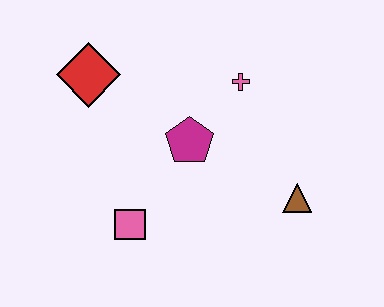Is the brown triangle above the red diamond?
No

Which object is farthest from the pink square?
The pink cross is farthest from the pink square.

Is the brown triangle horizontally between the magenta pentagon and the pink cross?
No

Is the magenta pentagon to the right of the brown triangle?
No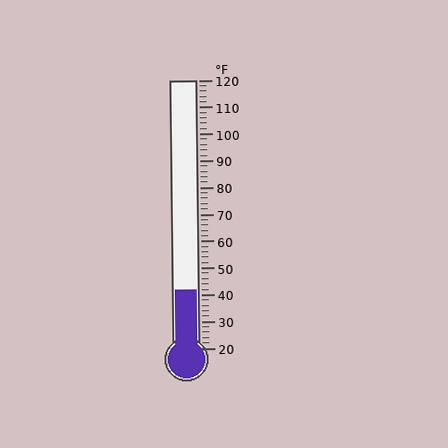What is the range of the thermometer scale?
The thermometer scale ranges from 20°F to 120°F.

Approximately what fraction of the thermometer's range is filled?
The thermometer is filled to approximately 20% of its range.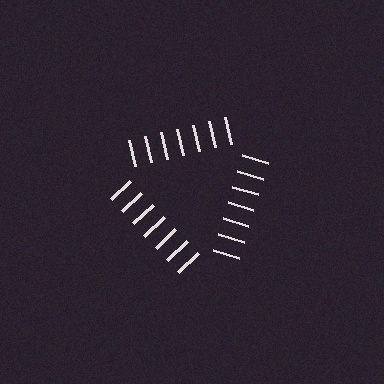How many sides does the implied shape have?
3 sides — the line-ends trace a triangle.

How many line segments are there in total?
21 — 7 along each of the 3 edges.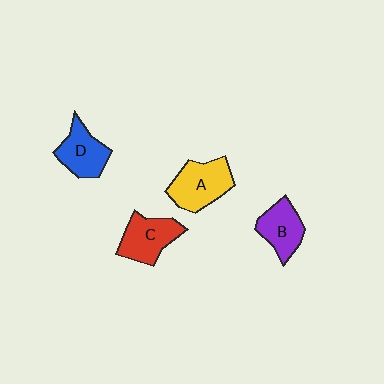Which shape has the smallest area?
Shape B (purple).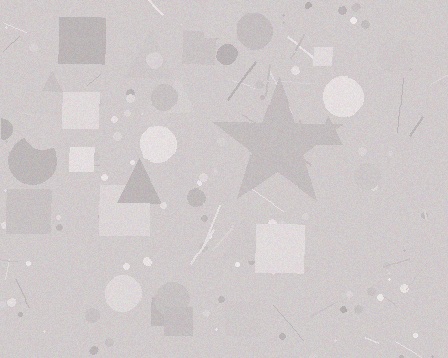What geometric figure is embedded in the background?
A star is embedded in the background.